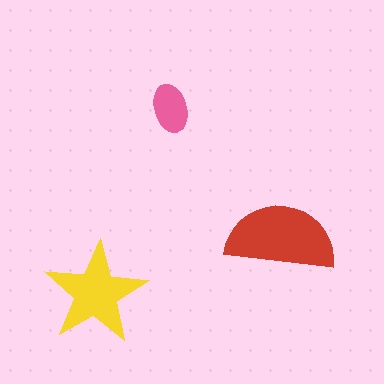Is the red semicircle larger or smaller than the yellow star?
Larger.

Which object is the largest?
The red semicircle.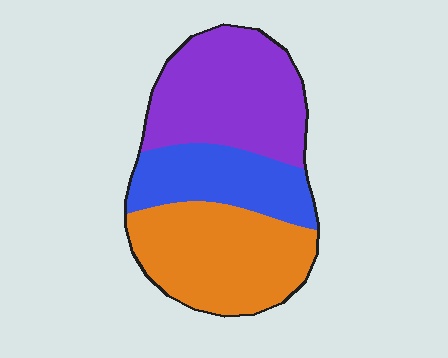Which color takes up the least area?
Blue, at roughly 25%.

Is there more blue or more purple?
Purple.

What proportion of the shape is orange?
Orange takes up about three eighths (3/8) of the shape.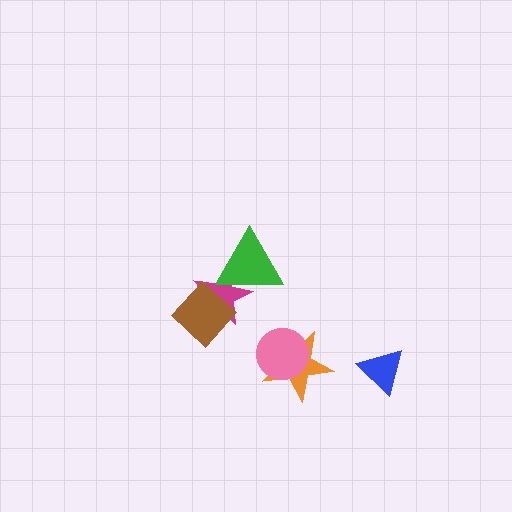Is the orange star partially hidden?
Yes, it is partially covered by another shape.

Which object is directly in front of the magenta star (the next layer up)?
The green triangle is directly in front of the magenta star.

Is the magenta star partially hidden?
Yes, it is partially covered by another shape.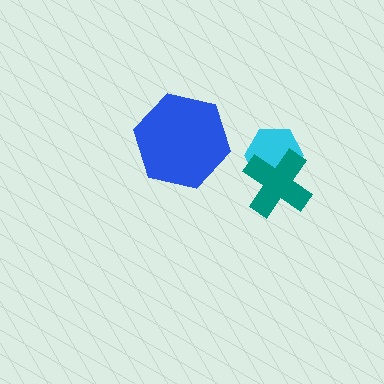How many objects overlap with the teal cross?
1 object overlaps with the teal cross.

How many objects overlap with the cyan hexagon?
1 object overlaps with the cyan hexagon.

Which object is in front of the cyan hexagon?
The teal cross is in front of the cyan hexagon.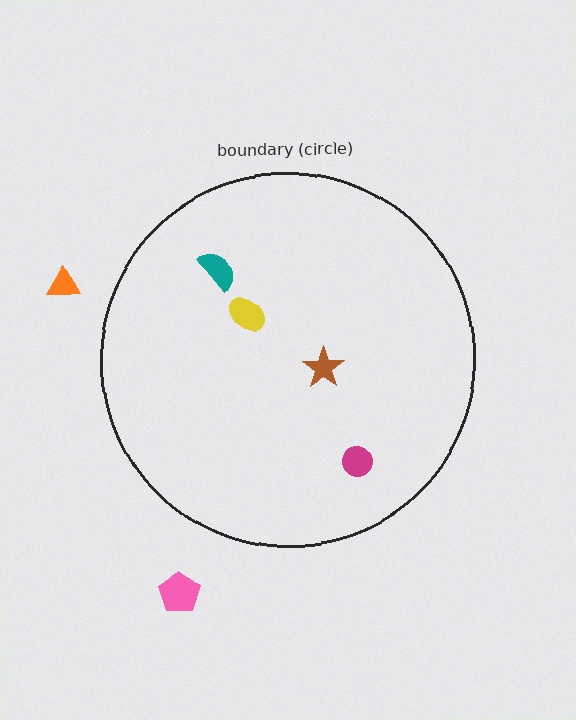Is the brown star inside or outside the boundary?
Inside.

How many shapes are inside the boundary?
4 inside, 2 outside.